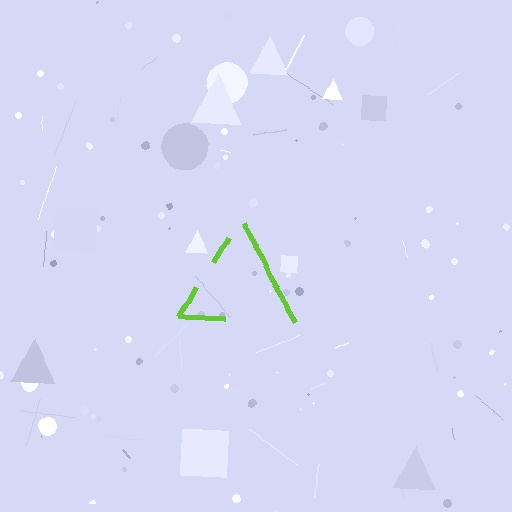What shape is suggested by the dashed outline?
The dashed outline suggests a triangle.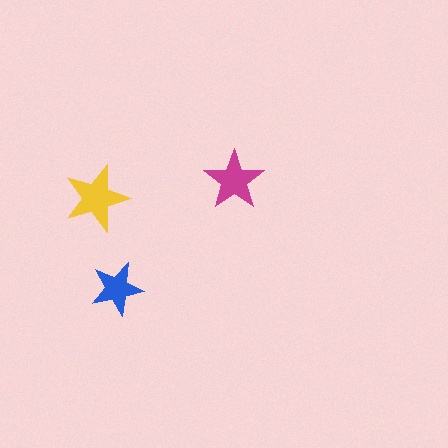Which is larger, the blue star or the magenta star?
The magenta one.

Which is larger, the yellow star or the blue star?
The yellow one.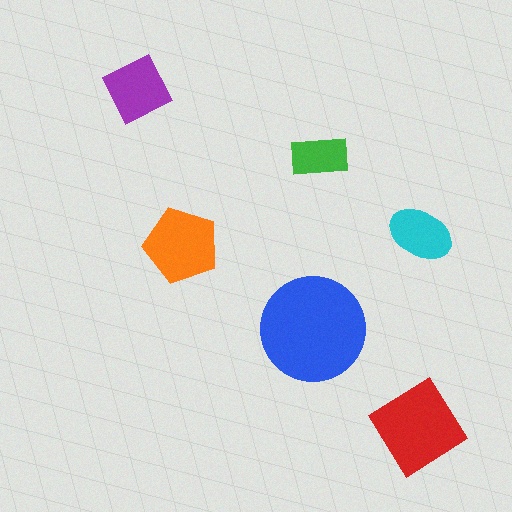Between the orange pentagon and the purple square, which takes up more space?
The orange pentagon.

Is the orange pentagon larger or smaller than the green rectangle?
Larger.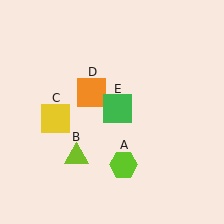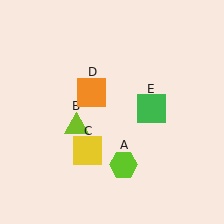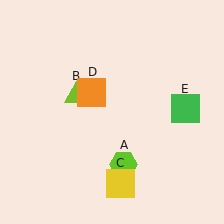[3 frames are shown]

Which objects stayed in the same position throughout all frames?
Lime hexagon (object A) and orange square (object D) remained stationary.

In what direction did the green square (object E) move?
The green square (object E) moved right.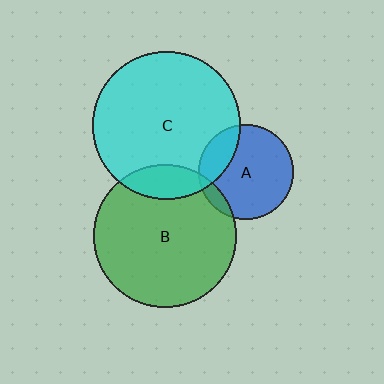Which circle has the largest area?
Circle C (cyan).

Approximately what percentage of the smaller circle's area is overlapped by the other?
Approximately 20%.